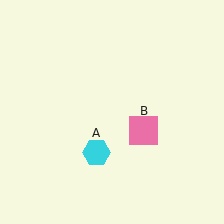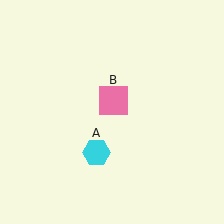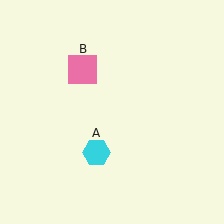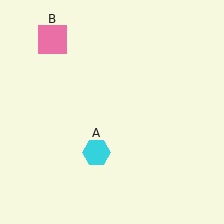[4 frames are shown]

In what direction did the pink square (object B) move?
The pink square (object B) moved up and to the left.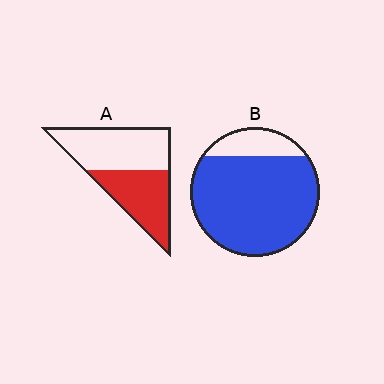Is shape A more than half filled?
No.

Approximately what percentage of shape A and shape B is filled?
A is approximately 45% and B is approximately 85%.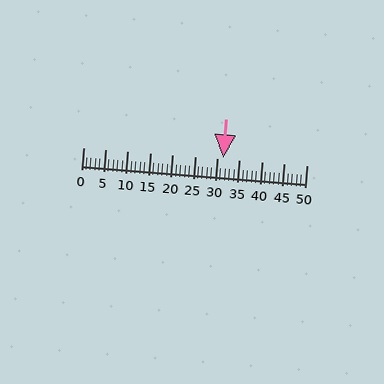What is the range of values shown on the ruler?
The ruler shows values from 0 to 50.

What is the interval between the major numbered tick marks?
The major tick marks are spaced 5 units apart.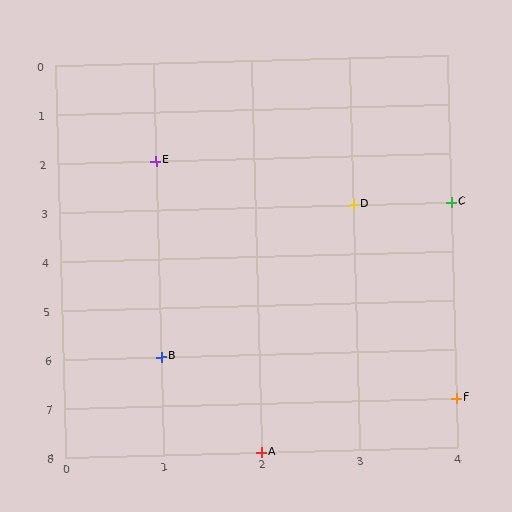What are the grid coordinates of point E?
Point E is at grid coordinates (1, 2).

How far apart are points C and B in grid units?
Points C and B are 3 columns and 3 rows apart (about 4.2 grid units diagonally).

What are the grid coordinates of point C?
Point C is at grid coordinates (4, 3).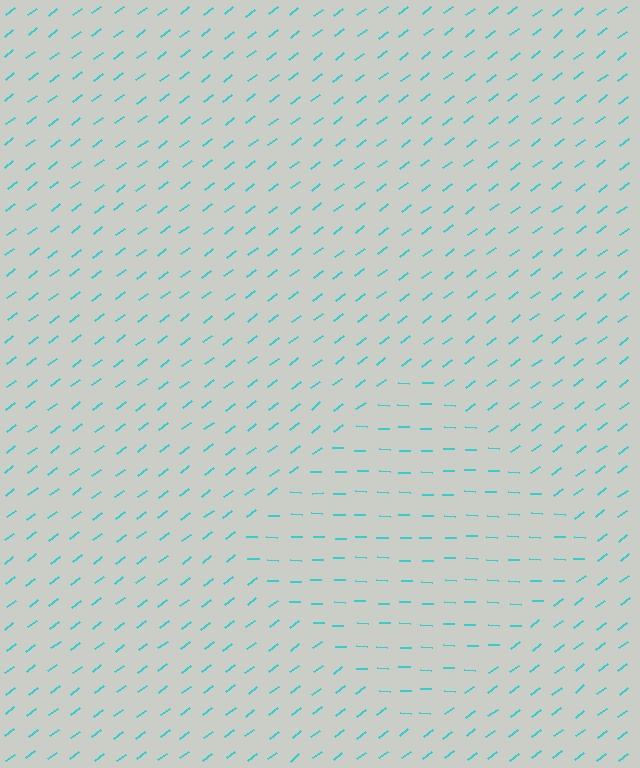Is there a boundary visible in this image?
Yes, there is a texture boundary formed by a change in line orientation.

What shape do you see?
I see a diamond.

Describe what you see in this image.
The image is filled with small cyan line segments. A diamond region in the image has lines oriented differently from the surrounding lines, creating a visible texture boundary.